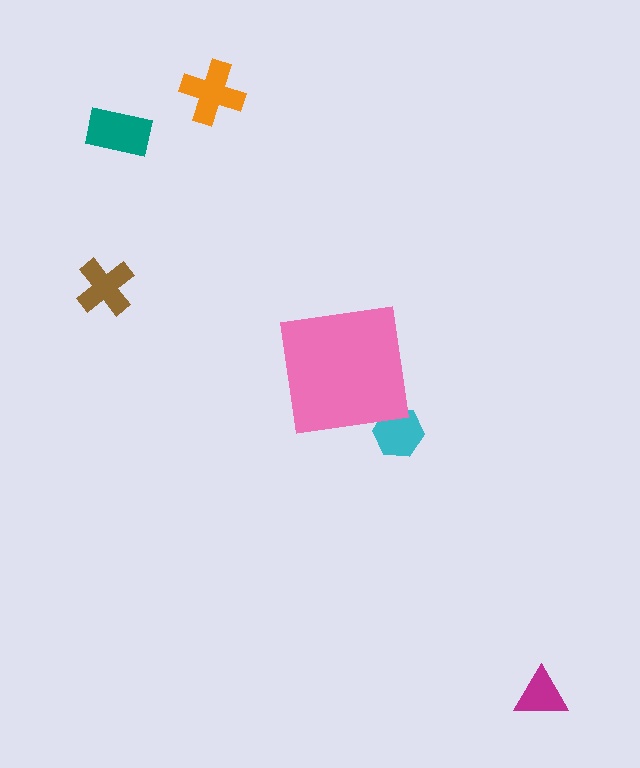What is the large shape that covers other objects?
A pink square.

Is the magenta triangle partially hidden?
No, the magenta triangle is fully visible.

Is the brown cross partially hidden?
No, the brown cross is fully visible.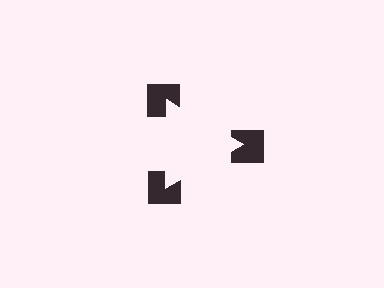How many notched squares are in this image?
There are 3 — one at each vertex of the illusory triangle.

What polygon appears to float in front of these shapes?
An illusory triangle — its edges are inferred from the aligned wedge cuts in the notched squares, not physically drawn.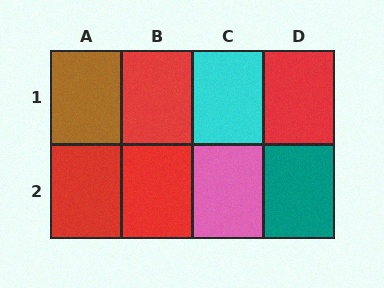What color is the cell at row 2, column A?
Red.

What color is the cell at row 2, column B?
Red.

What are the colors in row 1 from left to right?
Brown, red, cyan, red.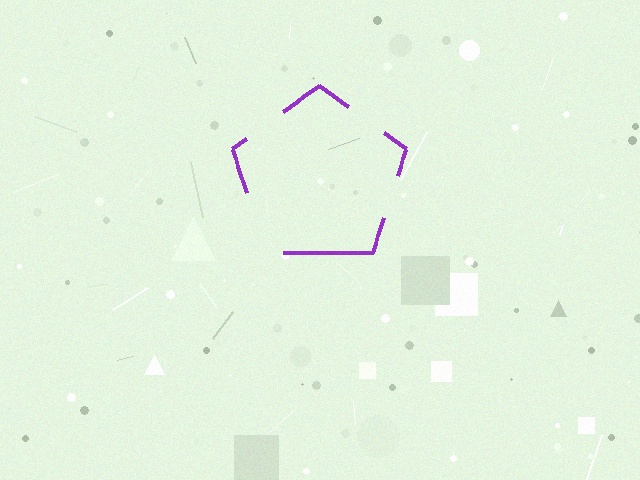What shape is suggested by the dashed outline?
The dashed outline suggests a pentagon.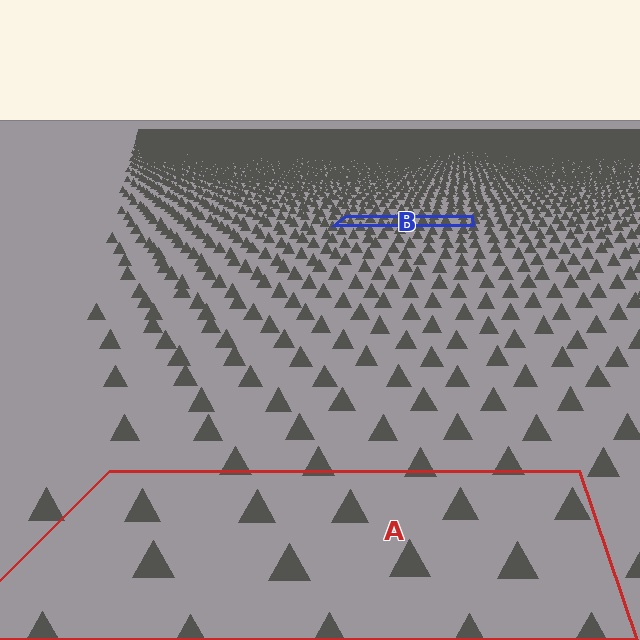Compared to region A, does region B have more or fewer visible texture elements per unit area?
Region B has more texture elements per unit area — they are packed more densely because it is farther away.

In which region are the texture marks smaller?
The texture marks are smaller in region B, because it is farther away.